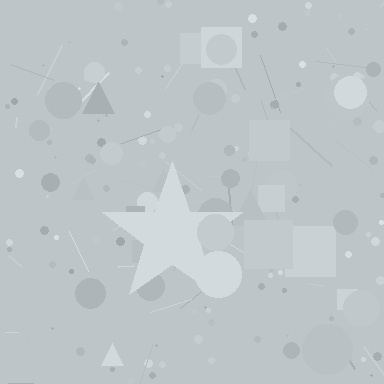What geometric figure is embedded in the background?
A star is embedded in the background.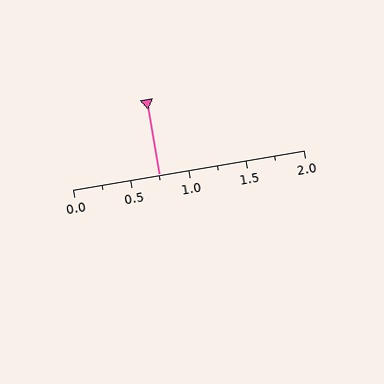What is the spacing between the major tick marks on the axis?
The major ticks are spaced 0.5 apart.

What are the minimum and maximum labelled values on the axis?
The axis runs from 0.0 to 2.0.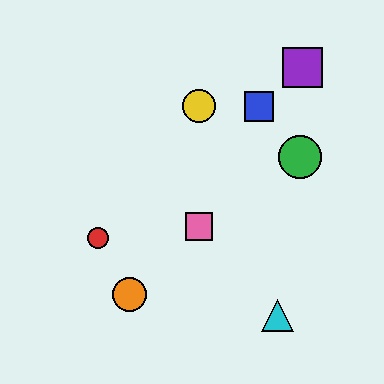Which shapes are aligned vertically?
The yellow circle, the pink square are aligned vertically.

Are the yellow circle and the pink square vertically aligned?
Yes, both are at x≈199.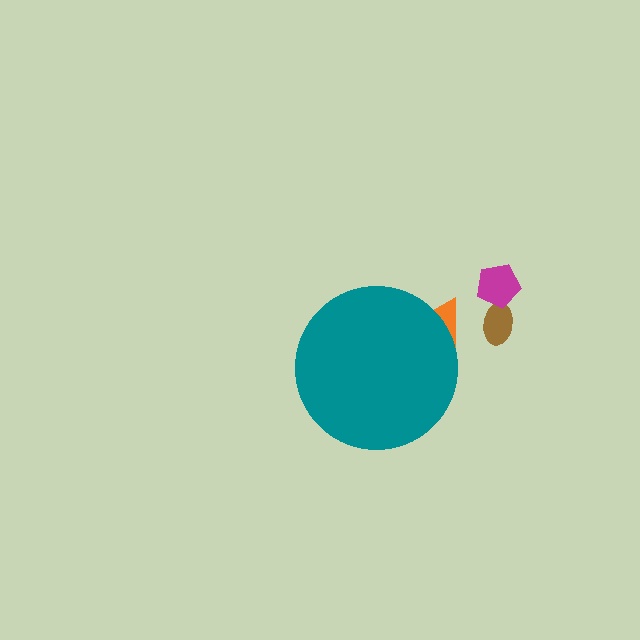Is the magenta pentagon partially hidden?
No, the magenta pentagon is fully visible.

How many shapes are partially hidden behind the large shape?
1 shape is partially hidden.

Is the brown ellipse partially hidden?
No, the brown ellipse is fully visible.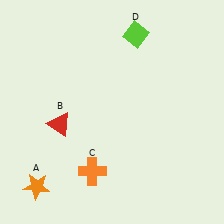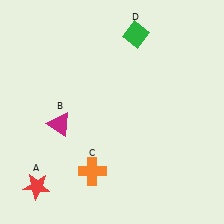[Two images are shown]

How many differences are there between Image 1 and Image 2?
There are 3 differences between the two images.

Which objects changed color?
A changed from orange to red. B changed from red to magenta. D changed from lime to green.